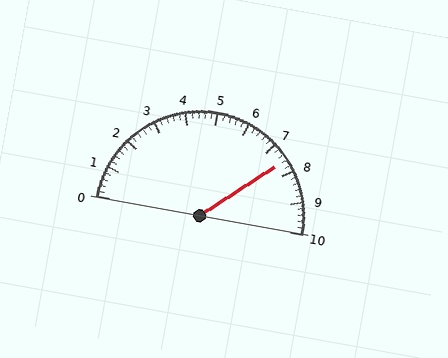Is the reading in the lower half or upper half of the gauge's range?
The reading is in the upper half of the range (0 to 10).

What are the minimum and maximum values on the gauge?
The gauge ranges from 0 to 10.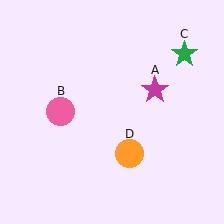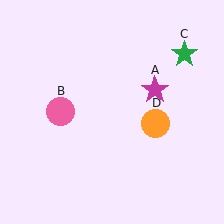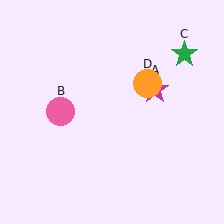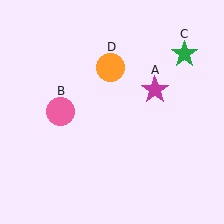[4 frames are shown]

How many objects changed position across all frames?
1 object changed position: orange circle (object D).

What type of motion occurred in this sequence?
The orange circle (object D) rotated counterclockwise around the center of the scene.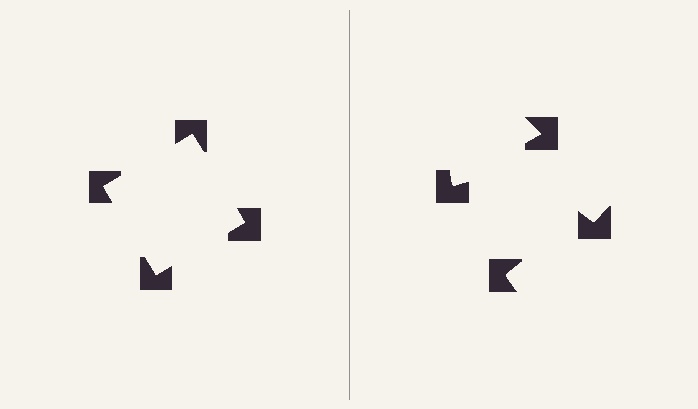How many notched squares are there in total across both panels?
8 — 4 on each side.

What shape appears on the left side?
An illusory square.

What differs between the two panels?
The notched squares are positioned identically on both sides; only the wedge orientations differ. On the left they align to a square; on the right they are misaligned.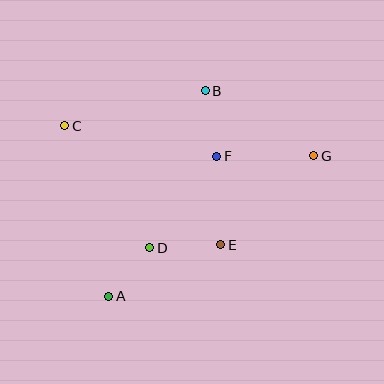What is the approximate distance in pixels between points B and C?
The distance between B and C is approximately 145 pixels.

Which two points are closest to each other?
Points A and D are closest to each other.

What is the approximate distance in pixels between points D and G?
The distance between D and G is approximately 188 pixels.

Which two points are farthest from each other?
Points C and G are farthest from each other.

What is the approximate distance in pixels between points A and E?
The distance between A and E is approximately 123 pixels.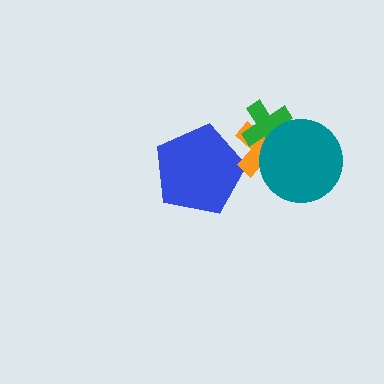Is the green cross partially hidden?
Yes, it is partially covered by another shape.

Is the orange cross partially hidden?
Yes, it is partially covered by another shape.